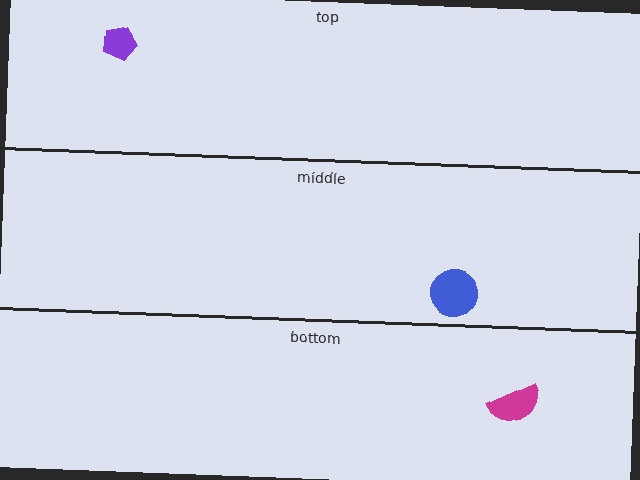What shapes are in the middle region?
The blue circle.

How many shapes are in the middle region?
1.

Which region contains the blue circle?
The middle region.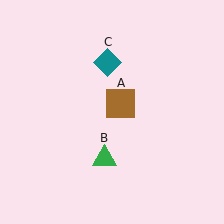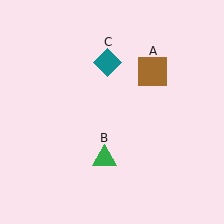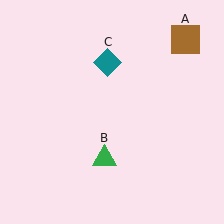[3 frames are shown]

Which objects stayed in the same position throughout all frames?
Green triangle (object B) and teal diamond (object C) remained stationary.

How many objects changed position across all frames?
1 object changed position: brown square (object A).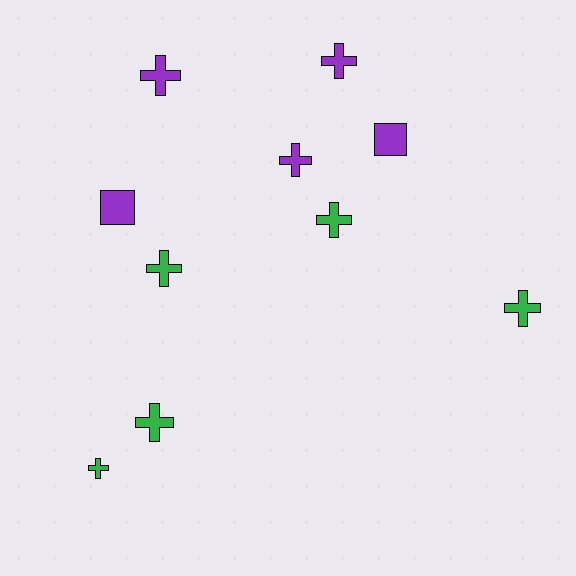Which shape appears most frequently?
Cross, with 8 objects.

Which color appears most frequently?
Green, with 5 objects.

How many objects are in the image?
There are 10 objects.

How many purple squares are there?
There are 2 purple squares.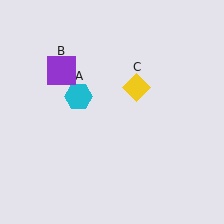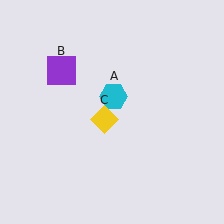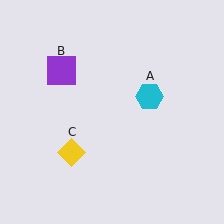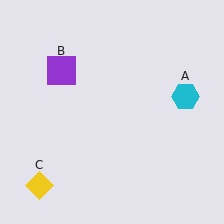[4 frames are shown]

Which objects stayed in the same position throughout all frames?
Purple square (object B) remained stationary.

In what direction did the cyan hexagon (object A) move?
The cyan hexagon (object A) moved right.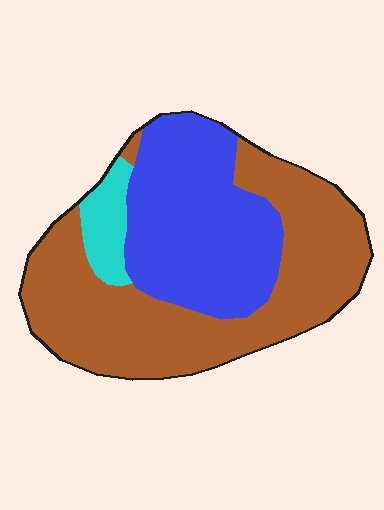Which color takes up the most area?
Brown, at roughly 55%.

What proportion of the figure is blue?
Blue covers 38% of the figure.